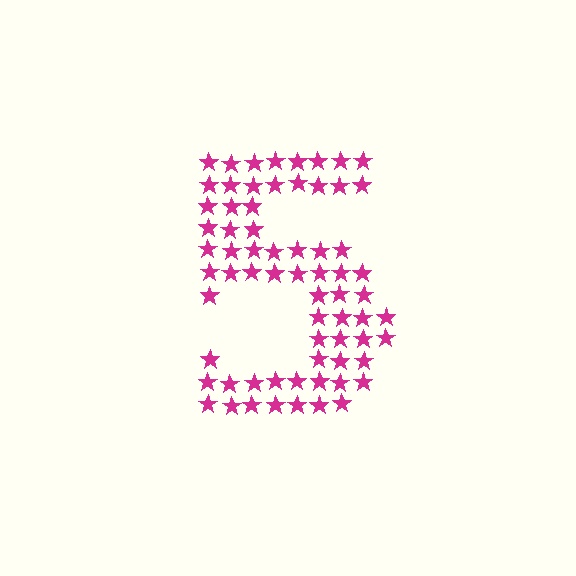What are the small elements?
The small elements are stars.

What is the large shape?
The large shape is the digit 5.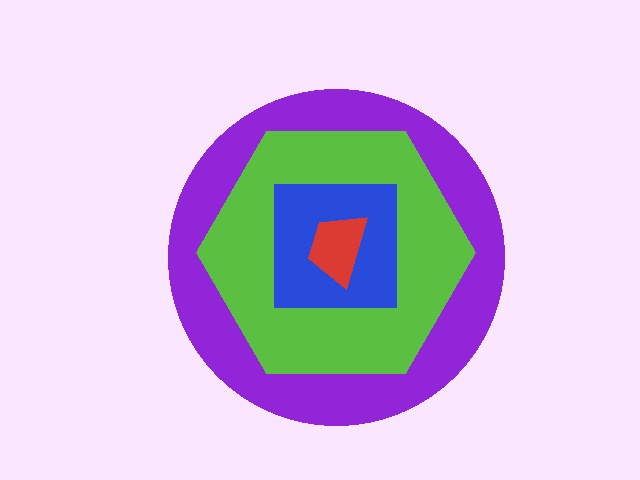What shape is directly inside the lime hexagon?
The blue square.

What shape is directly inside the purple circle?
The lime hexagon.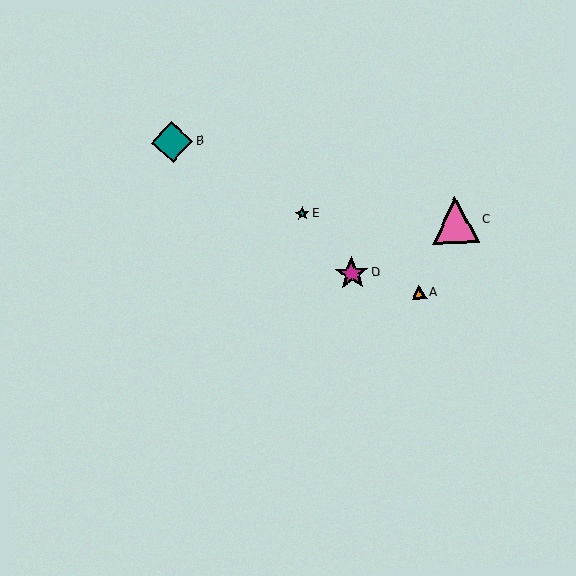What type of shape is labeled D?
Shape D is a magenta star.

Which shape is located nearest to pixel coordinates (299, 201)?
The teal star (labeled E) at (302, 214) is nearest to that location.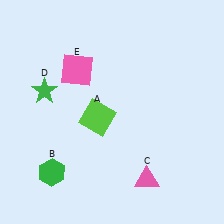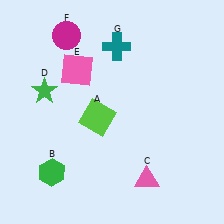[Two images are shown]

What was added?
A magenta circle (F), a teal cross (G) were added in Image 2.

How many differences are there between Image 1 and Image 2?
There are 2 differences between the two images.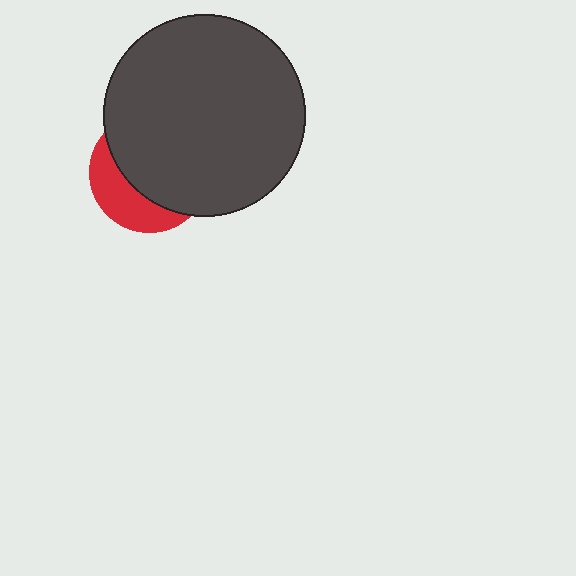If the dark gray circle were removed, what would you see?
You would see the complete red circle.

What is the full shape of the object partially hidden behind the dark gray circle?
The partially hidden object is a red circle.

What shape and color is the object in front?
The object in front is a dark gray circle.